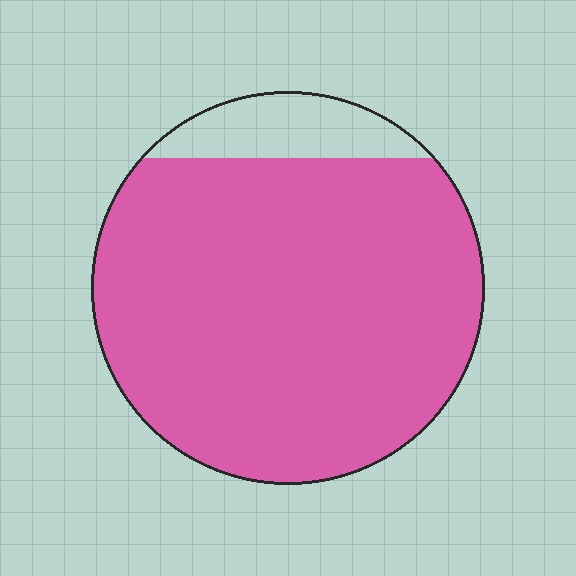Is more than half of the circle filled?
Yes.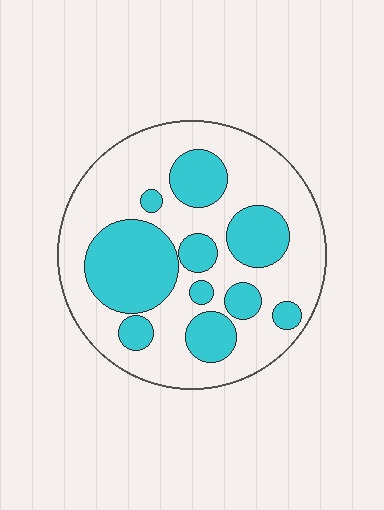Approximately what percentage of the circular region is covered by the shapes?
Approximately 35%.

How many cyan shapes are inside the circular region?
10.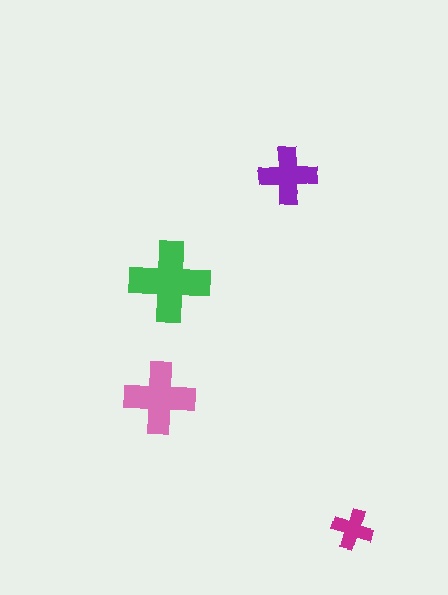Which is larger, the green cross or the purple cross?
The green one.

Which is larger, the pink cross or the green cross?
The green one.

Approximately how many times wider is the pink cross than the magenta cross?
About 1.5 times wider.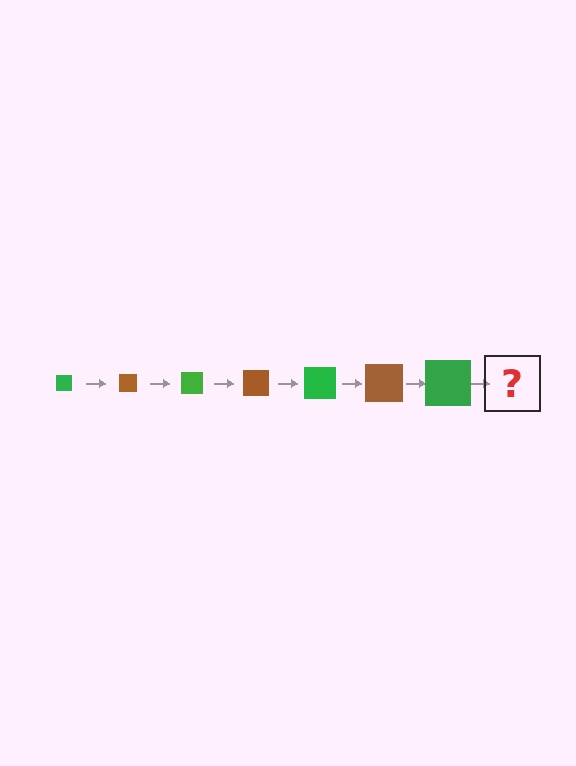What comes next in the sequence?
The next element should be a brown square, larger than the previous one.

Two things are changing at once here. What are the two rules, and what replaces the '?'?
The two rules are that the square grows larger each step and the color cycles through green and brown. The '?' should be a brown square, larger than the previous one.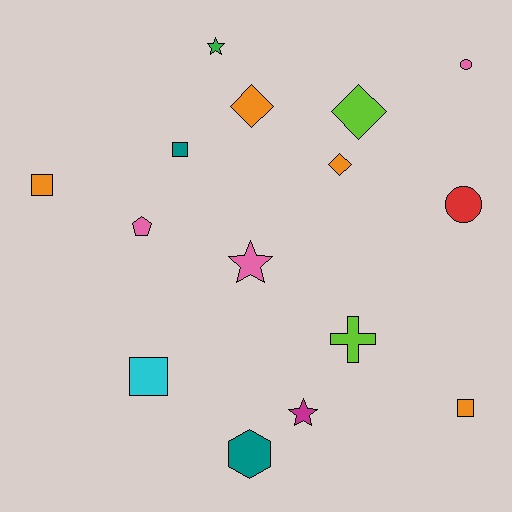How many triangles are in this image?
There are no triangles.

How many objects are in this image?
There are 15 objects.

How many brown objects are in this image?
There are no brown objects.